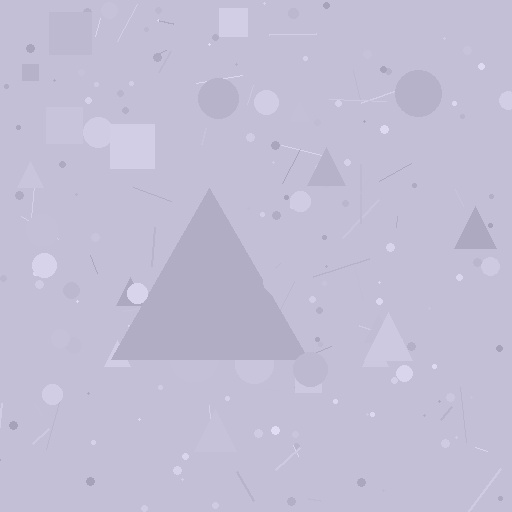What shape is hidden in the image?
A triangle is hidden in the image.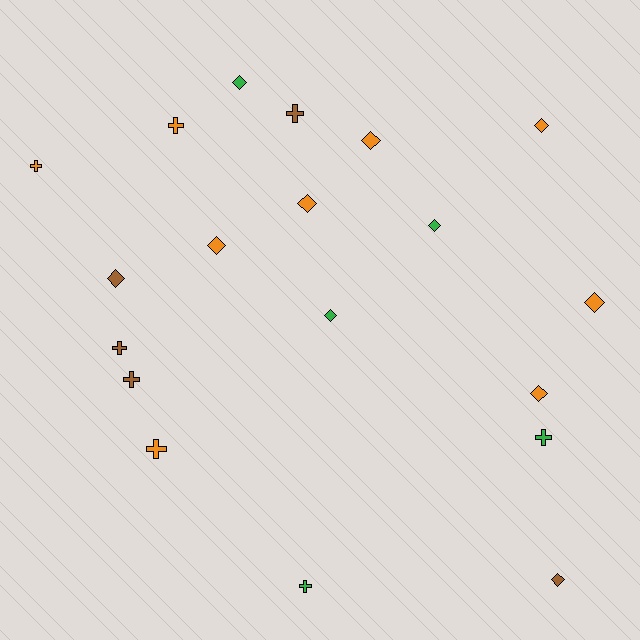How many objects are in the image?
There are 19 objects.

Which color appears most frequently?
Orange, with 9 objects.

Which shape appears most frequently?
Diamond, with 11 objects.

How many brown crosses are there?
There are 3 brown crosses.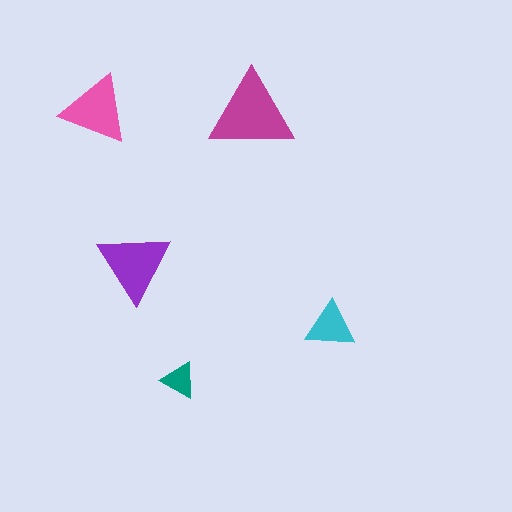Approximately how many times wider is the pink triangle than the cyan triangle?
About 1.5 times wider.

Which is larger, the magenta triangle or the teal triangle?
The magenta one.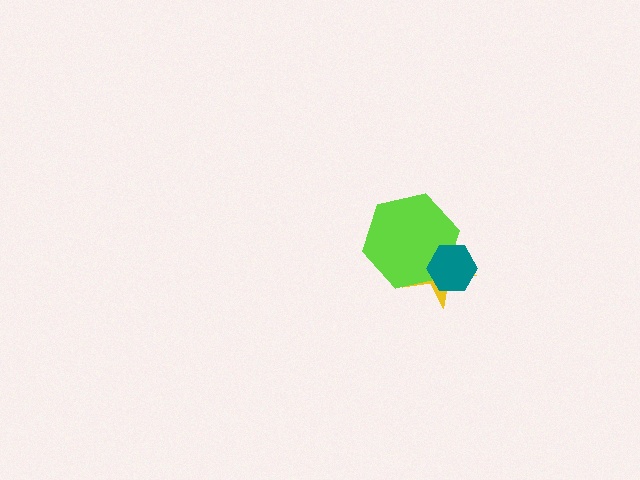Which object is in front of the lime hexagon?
The teal hexagon is in front of the lime hexagon.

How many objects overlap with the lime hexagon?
2 objects overlap with the lime hexagon.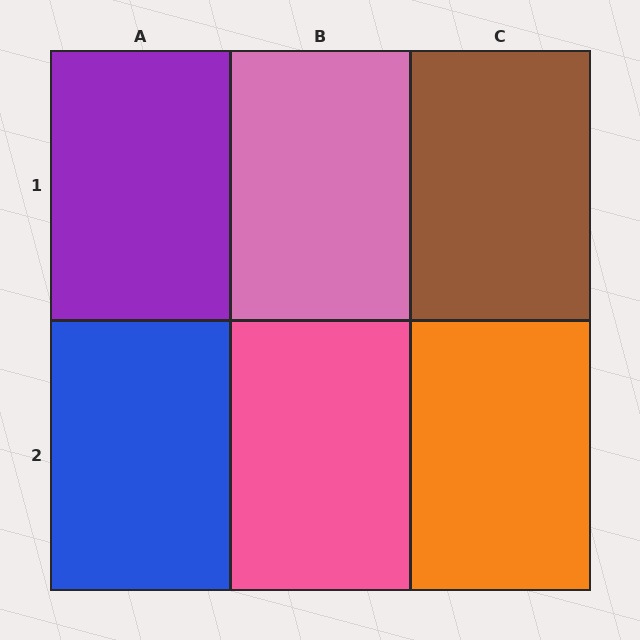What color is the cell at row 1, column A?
Purple.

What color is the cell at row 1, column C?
Brown.